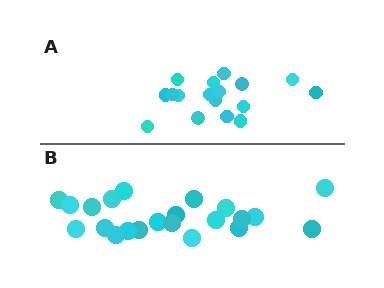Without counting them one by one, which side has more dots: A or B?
Region B (the bottom region) has more dots.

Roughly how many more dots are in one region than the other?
Region B has about 5 more dots than region A.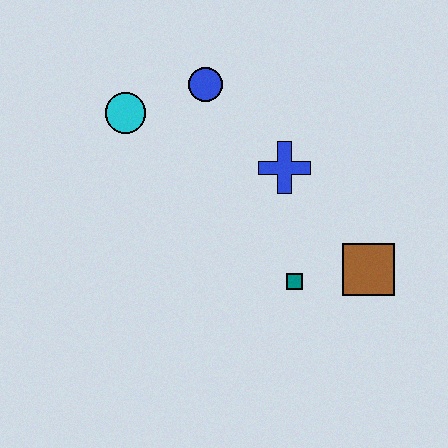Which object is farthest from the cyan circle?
The brown square is farthest from the cyan circle.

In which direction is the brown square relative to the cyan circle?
The brown square is to the right of the cyan circle.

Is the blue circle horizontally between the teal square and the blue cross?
No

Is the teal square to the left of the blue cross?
No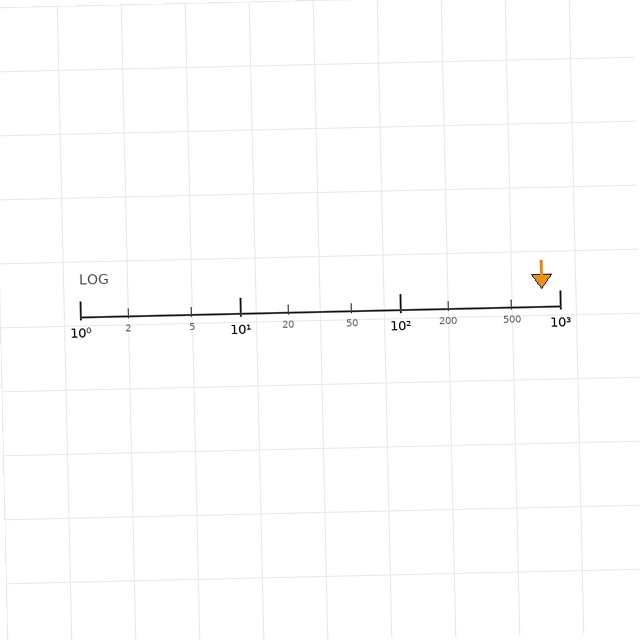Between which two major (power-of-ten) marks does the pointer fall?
The pointer is between 100 and 1000.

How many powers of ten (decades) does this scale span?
The scale spans 3 decades, from 1 to 1000.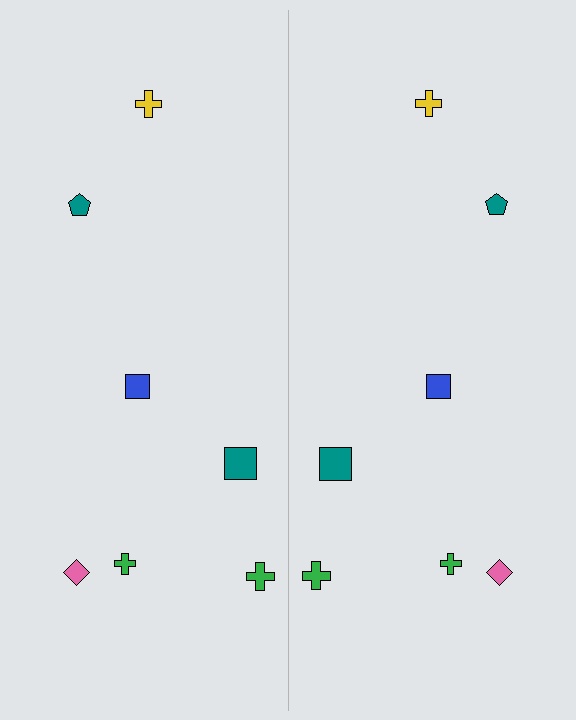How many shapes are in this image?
There are 14 shapes in this image.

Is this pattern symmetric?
Yes, this pattern has bilateral (reflection) symmetry.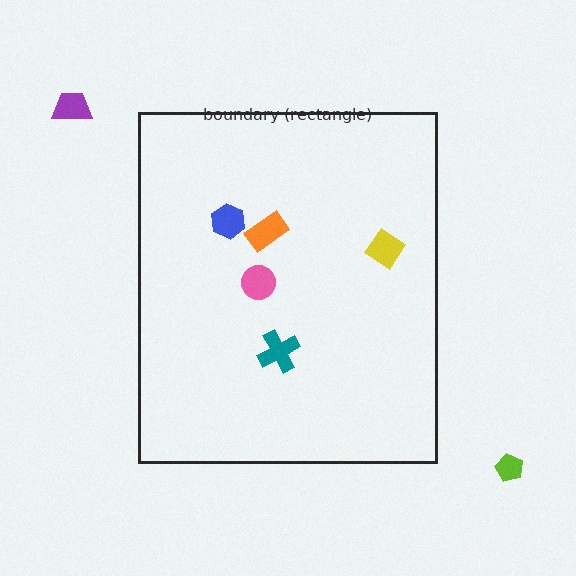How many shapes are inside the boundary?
5 inside, 2 outside.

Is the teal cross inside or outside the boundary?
Inside.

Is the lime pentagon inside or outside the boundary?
Outside.